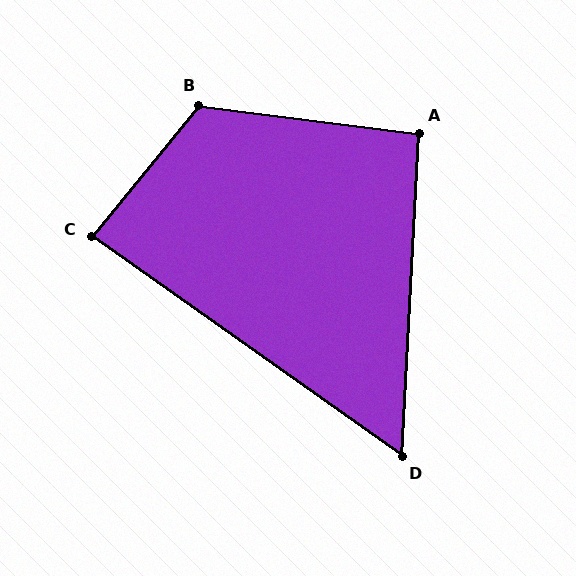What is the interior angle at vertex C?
Approximately 86 degrees (approximately right).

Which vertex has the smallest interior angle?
D, at approximately 58 degrees.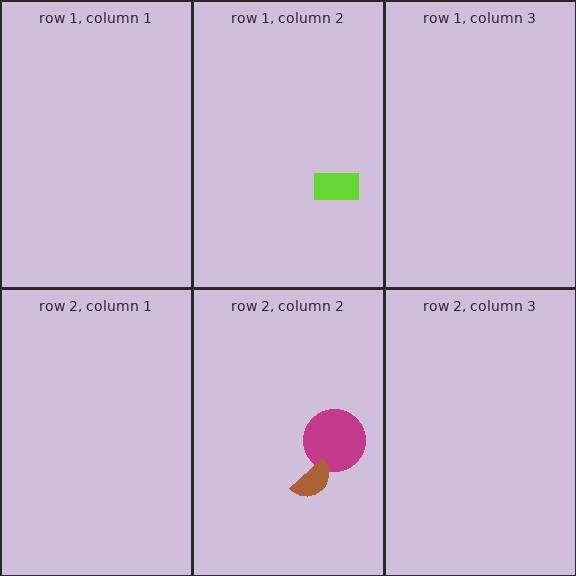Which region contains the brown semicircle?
The row 2, column 2 region.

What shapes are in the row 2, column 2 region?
The magenta circle, the brown semicircle.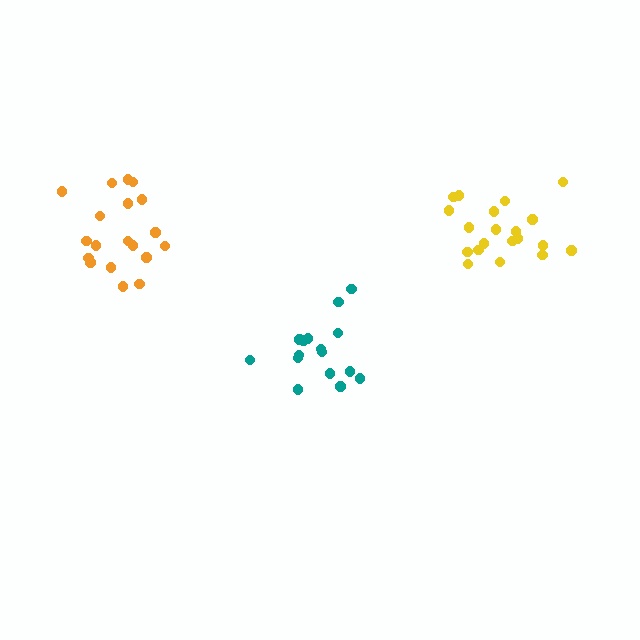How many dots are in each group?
Group 1: 16 dots, Group 2: 19 dots, Group 3: 20 dots (55 total).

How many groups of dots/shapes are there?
There are 3 groups.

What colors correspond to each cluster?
The clusters are colored: teal, orange, yellow.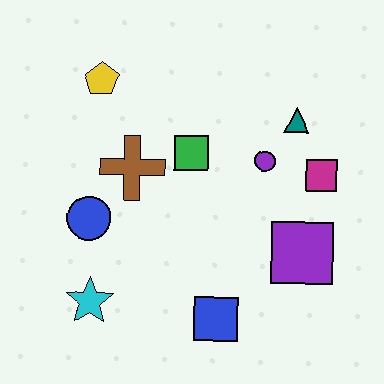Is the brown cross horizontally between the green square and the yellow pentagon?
Yes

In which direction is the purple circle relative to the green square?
The purple circle is to the right of the green square.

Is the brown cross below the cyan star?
No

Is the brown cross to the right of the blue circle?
Yes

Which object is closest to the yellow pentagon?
The brown cross is closest to the yellow pentagon.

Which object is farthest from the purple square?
The yellow pentagon is farthest from the purple square.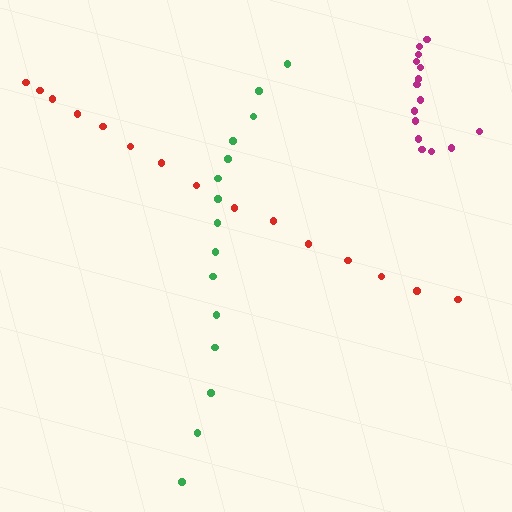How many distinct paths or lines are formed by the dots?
There are 3 distinct paths.